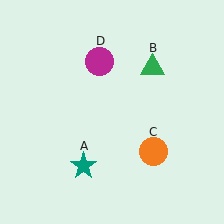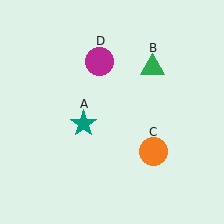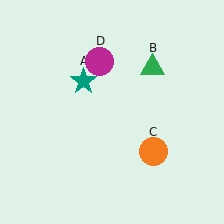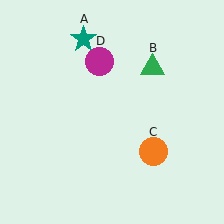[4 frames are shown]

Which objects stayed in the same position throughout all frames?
Green triangle (object B) and orange circle (object C) and magenta circle (object D) remained stationary.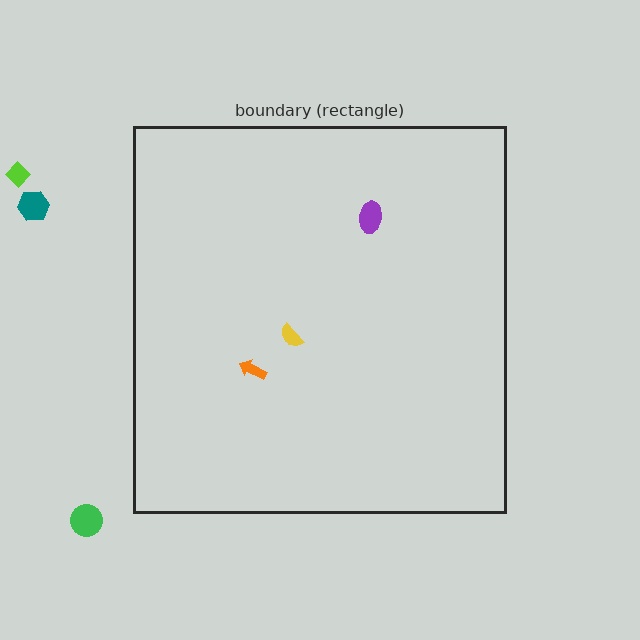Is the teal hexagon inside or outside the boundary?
Outside.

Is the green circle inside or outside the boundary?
Outside.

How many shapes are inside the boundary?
3 inside, 3 outside.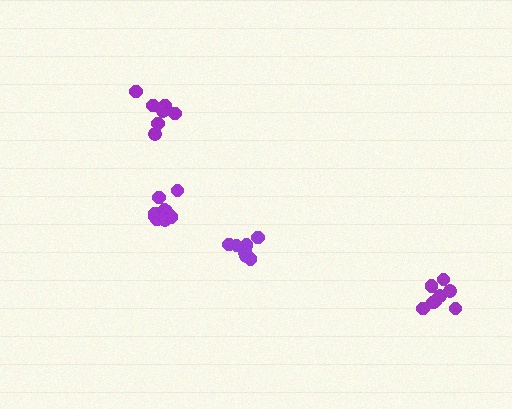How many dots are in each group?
Group 1: 11 dots, Group 2: 7 dots, Group 3: 8 dots, Group 4: 8 dots (34 total).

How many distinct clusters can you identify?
There are 4 distinct clusters.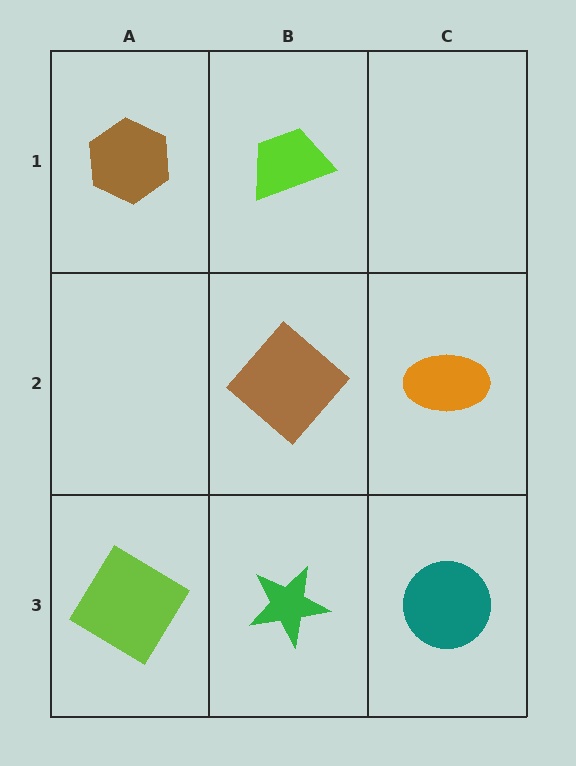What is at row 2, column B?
A brown diamond.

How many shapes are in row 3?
3 shapes.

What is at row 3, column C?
A teal circle.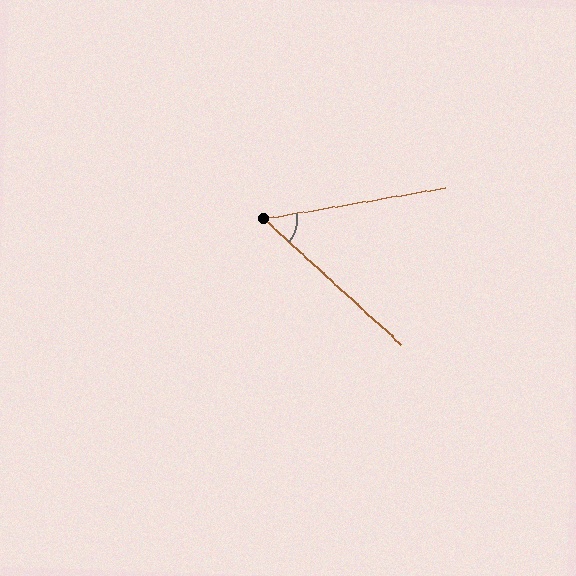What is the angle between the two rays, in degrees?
Approximately 52 degrees.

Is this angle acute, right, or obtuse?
It is acute.